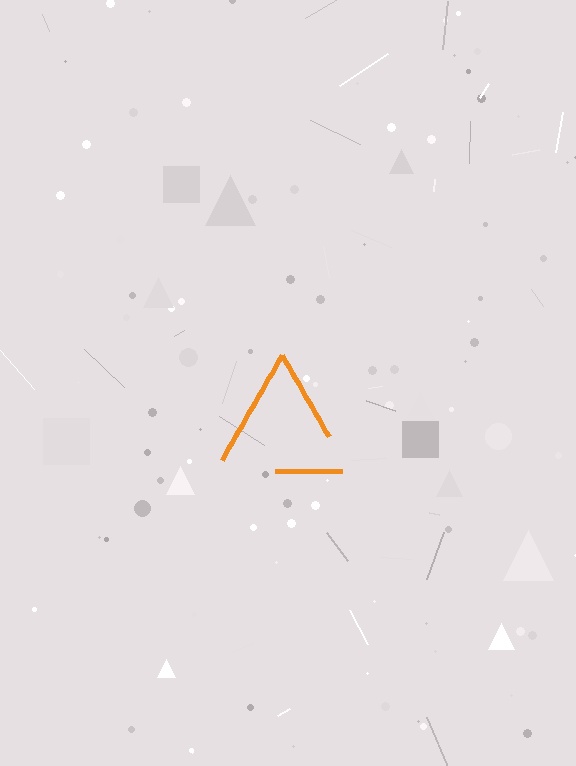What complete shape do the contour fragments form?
The contour fragments form a triangle.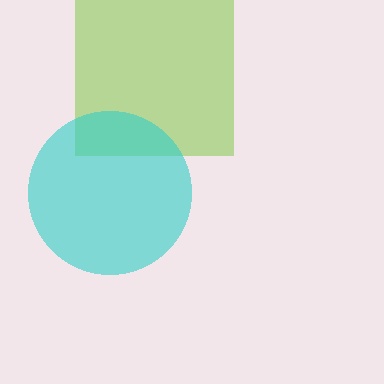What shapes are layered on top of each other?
The layered shapes are: a lime square, a cyan circle.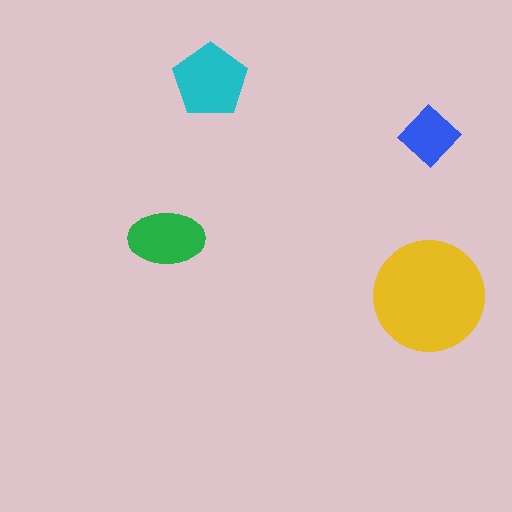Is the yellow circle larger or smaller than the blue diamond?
Larger.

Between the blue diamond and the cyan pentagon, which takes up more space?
The cyan pentagon.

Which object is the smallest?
The blue diamond.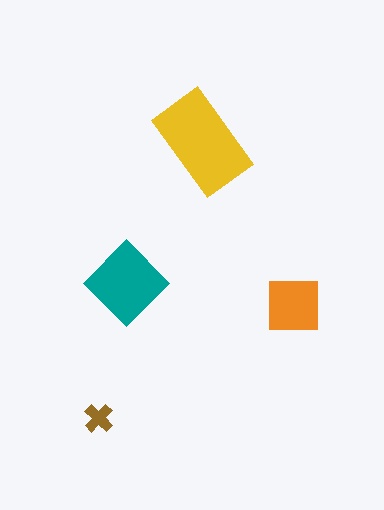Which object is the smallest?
The brown cross.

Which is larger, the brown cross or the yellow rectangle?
The yellow rectangle.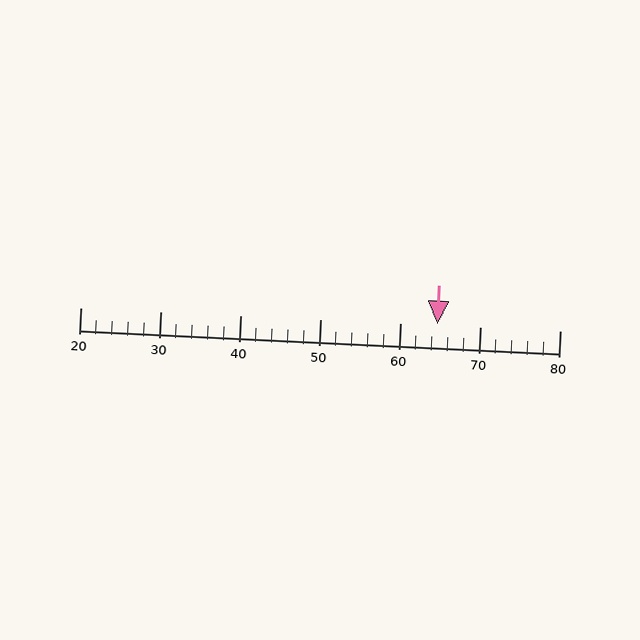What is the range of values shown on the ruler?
The ruler shows values from 20 to 80.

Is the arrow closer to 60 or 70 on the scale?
The arrow is closer to 60.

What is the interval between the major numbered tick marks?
The major tick marks are spaced 10 units apart.